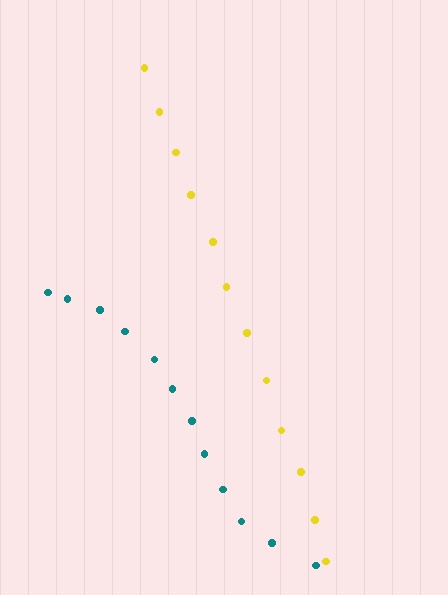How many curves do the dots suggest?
There are 2 distinct paths.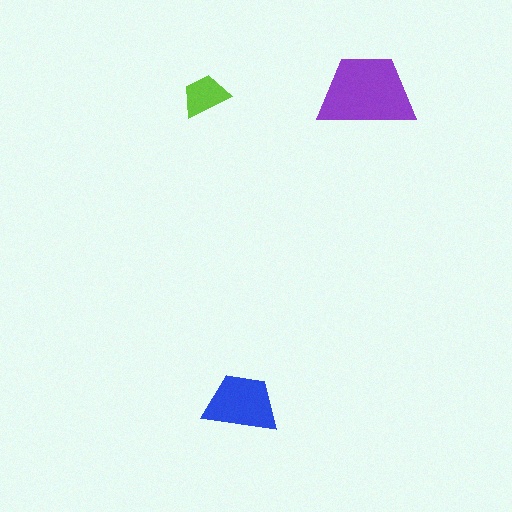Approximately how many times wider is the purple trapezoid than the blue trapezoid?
About 1.5 times wider.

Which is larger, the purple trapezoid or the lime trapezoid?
The purple one.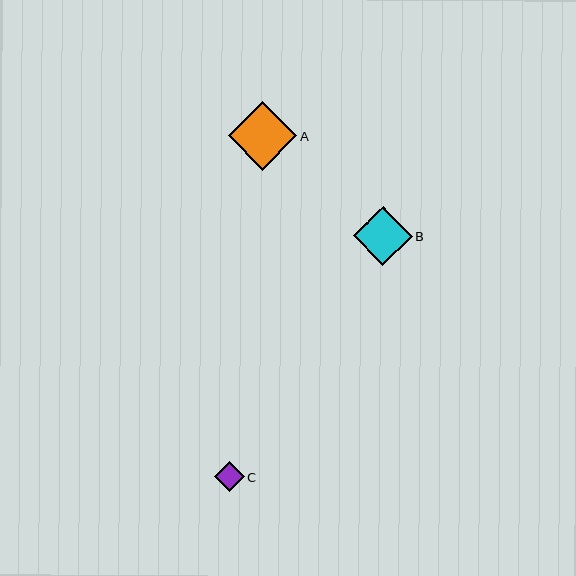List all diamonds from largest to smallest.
From largest to smallest: A, B, C.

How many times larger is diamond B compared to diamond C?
Diamond B is approximately 2.0 times the size of diamond C.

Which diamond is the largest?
Diamond A is the largest with a size of approximately 69 pixels.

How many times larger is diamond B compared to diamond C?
Diamond B is approximately 2.0 times the size of diamond C.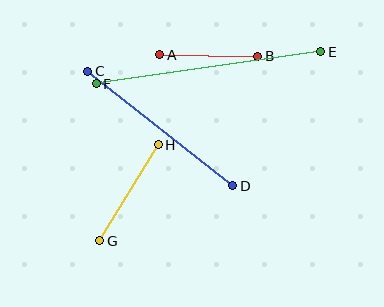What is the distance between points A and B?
The distance is approximately 98 pixels.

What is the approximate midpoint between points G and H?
The midpoint is at approximately (129, 193) pixels.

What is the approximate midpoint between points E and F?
The midpoint is at approximately (209, 68) pixels.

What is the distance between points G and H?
The distance is approximately 113 pixels.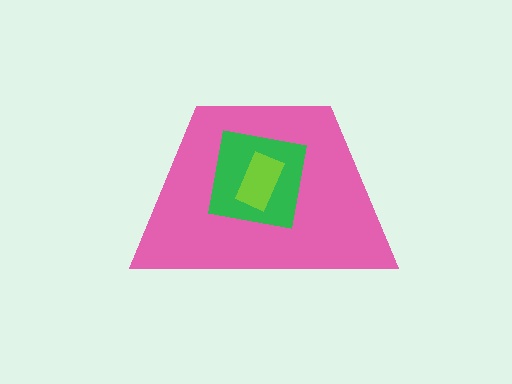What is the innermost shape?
The lime rectangle.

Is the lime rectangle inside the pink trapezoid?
Yes.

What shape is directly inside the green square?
The lime rectangle.